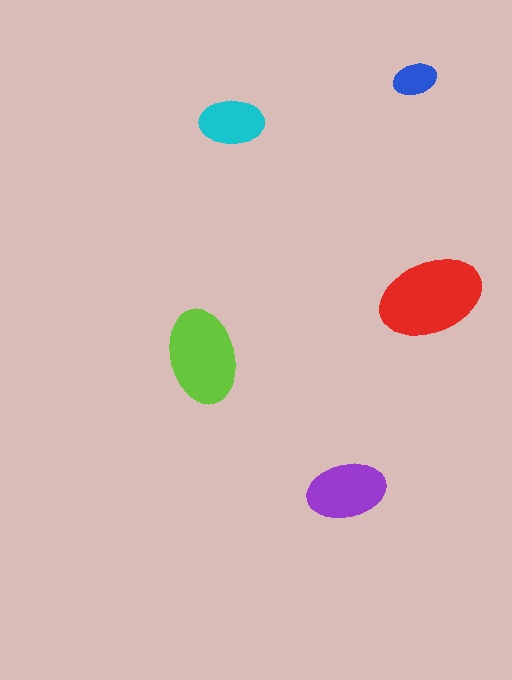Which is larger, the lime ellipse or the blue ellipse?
The lime one.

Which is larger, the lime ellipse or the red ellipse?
The red one.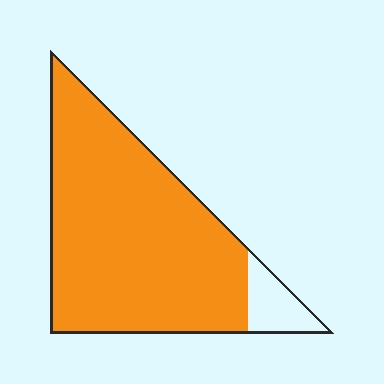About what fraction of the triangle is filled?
About nine tenths (9/10).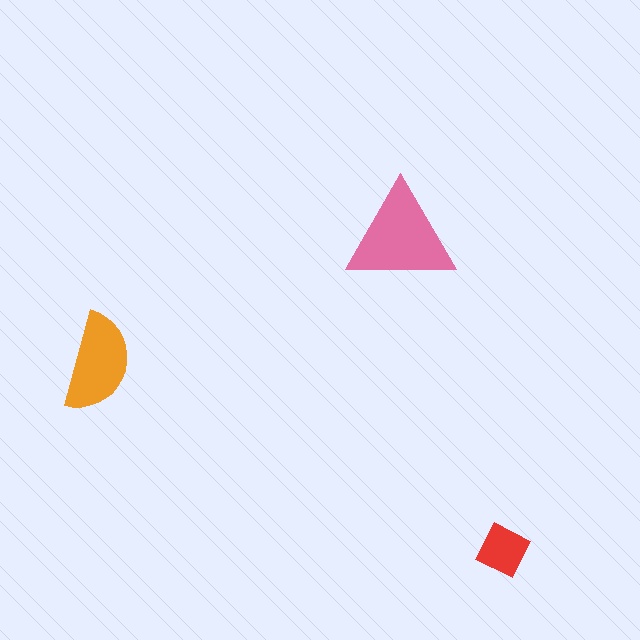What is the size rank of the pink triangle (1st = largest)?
1st.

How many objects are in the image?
There are 3 objects in the image.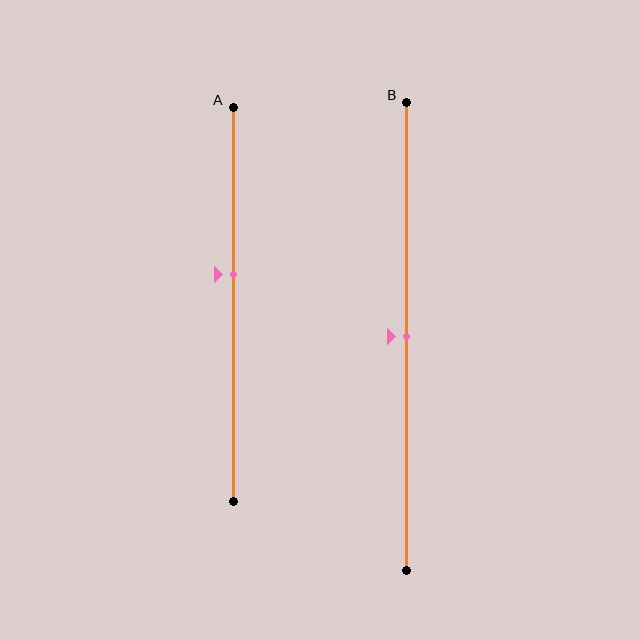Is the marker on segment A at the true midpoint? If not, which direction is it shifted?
No, the marker on segment A is shifted upward by about 8% of the segment length.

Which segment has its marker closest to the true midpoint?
Segment B has its marker closest to the true midpoint.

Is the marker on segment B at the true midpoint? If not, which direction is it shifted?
Yes, the marker on segment B is at the true midpoint.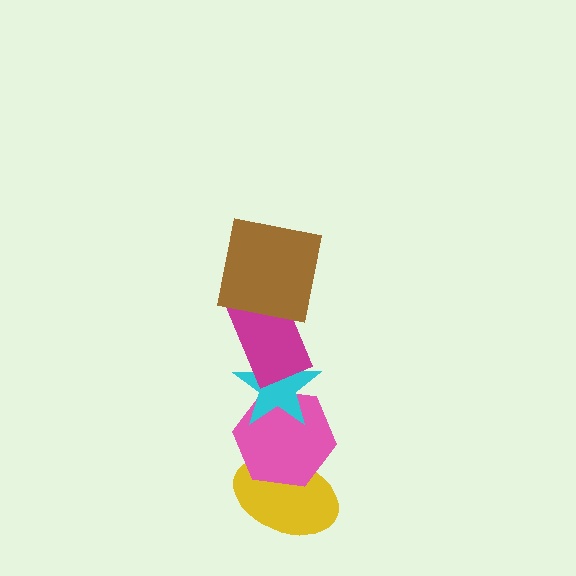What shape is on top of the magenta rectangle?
The brown square is on top of the magenta rectangle.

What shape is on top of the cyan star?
The magenta rectangle is on top of the cyan star.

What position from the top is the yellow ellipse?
The yellow ellipse is 5th from the top.